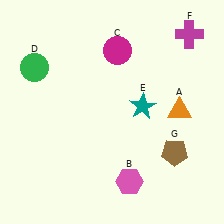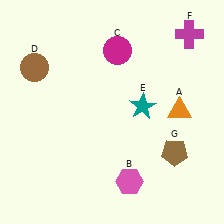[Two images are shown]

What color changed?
The circle (D) changed from green in Image 1 to brown in Image 2.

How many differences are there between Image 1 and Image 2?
There is 1 difference between the two images.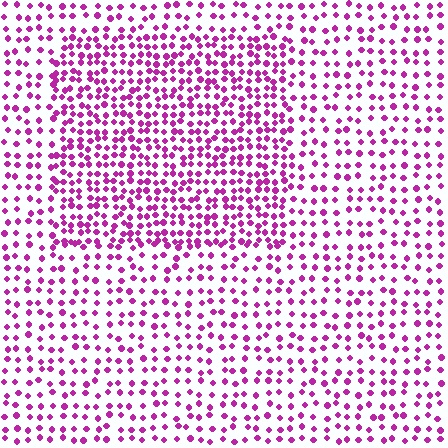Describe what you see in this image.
The image contains small magenta elements arranged at two different densities. A rectangle-shaped region is visible where the elements are more densely packed than the surrounding area.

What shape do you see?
I see a rectangle.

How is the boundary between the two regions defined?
The boundary is defined by a change in element density (approximately 1.8x ratio). All elements are the same color, size, and shape.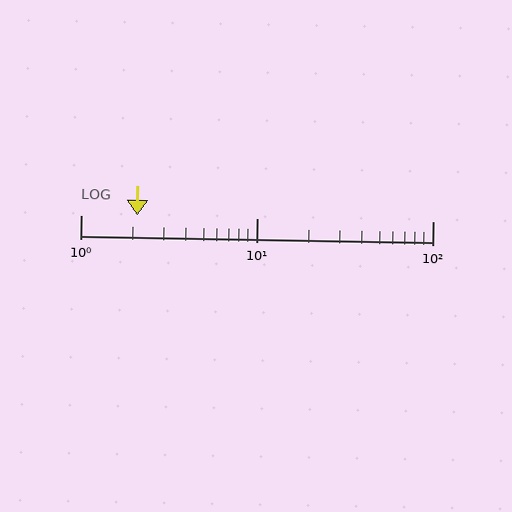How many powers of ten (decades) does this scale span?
The scale spans 2 decades, from 1 to 100.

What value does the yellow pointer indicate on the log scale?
The pointer indicates approximately 2.1.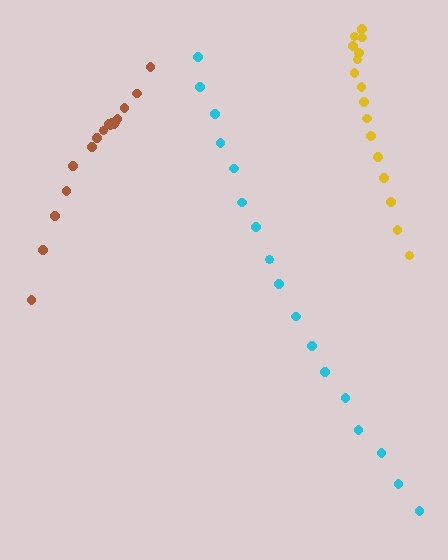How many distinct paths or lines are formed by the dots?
There are 3 distinct paths.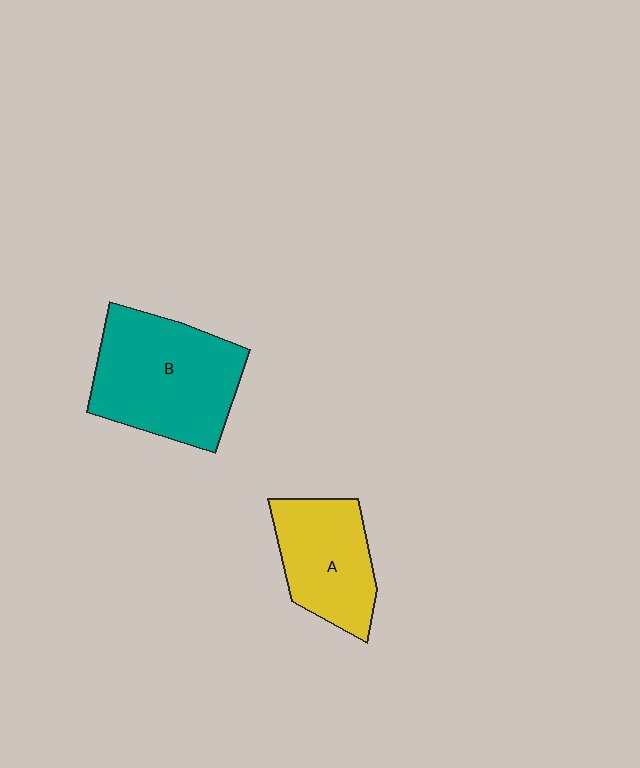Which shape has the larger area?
Shape B (teal).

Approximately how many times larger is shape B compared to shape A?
Approximately 1.5 times.